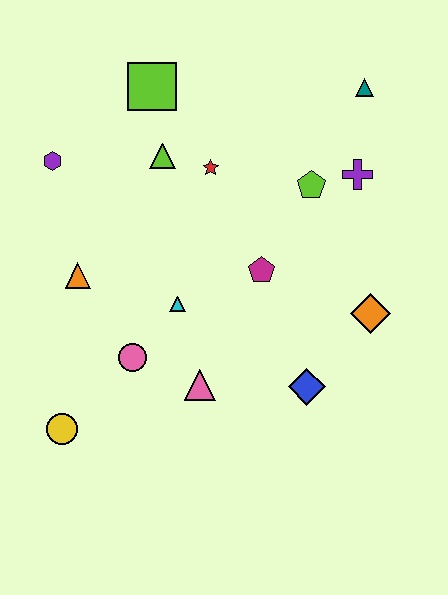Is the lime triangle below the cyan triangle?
No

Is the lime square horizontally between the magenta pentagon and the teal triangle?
No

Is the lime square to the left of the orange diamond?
Yes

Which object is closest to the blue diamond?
The orange diamond is closest to the blue diamond.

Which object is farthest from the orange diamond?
The purple hexagon is farthest from the orange diamond.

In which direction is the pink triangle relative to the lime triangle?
The pink triangle is below the lime triangle.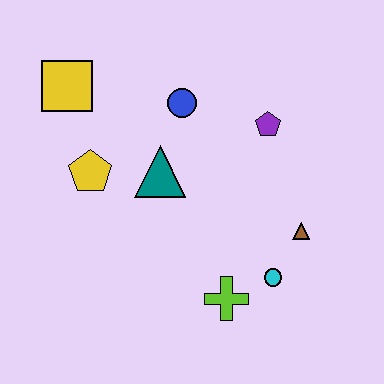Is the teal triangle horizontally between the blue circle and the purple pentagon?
No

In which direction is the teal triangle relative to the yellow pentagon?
The teal triangle is to the right of the yellow pentagon.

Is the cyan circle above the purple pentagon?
No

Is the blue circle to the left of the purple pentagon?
Yes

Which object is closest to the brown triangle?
The cyan circle is closest to the brown triangle.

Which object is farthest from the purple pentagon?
The yellow square is farthest from the purple pentagon.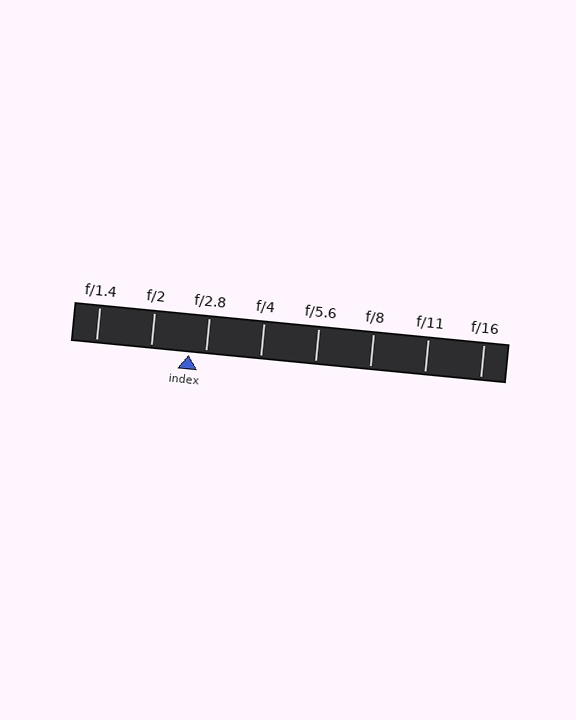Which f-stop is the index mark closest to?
The index mark is closest to f/2.8.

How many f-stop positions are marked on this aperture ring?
There are 8 f-stop positions marked.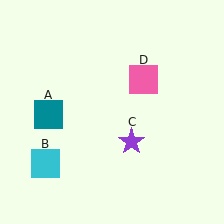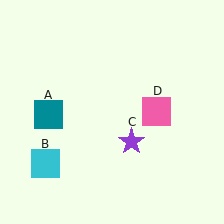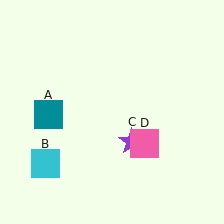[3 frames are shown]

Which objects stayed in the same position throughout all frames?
Teal square (object A) and cyan square (object B) and purple star (object C) remained stationary.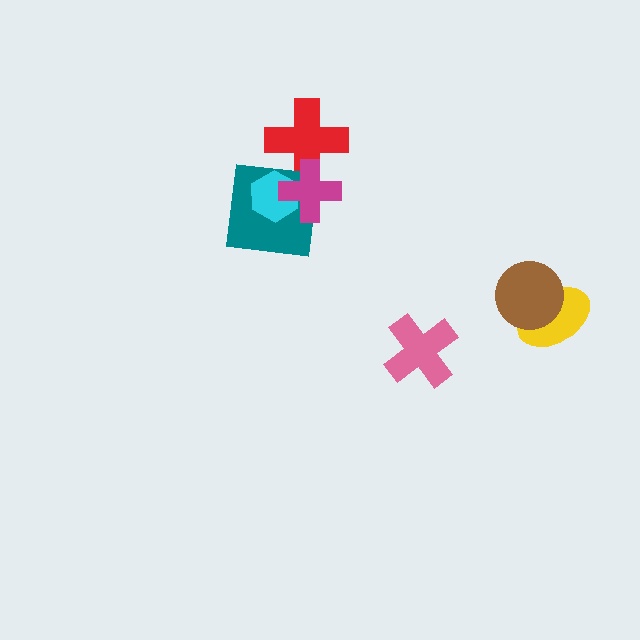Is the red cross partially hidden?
Yes, it is partially covered by another shape.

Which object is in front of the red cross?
The magenta cross is in front of the red cross.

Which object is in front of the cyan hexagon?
The magenta cross is in front of the cyan hexagon.